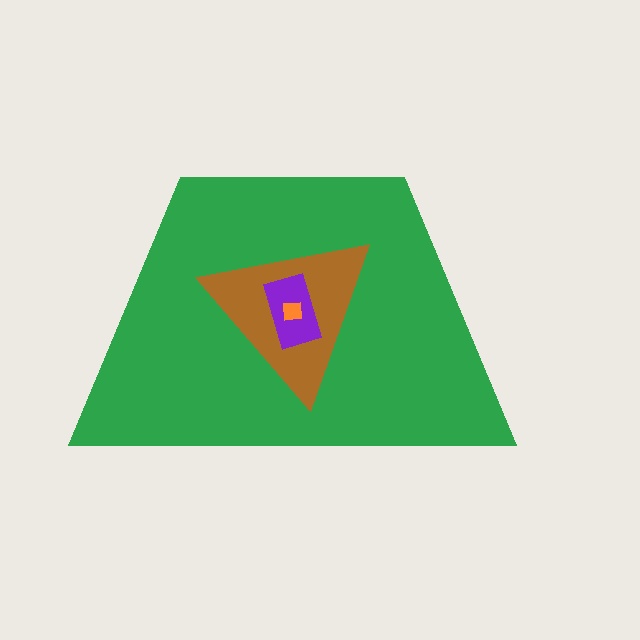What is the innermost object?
The orange square.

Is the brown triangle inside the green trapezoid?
Yes.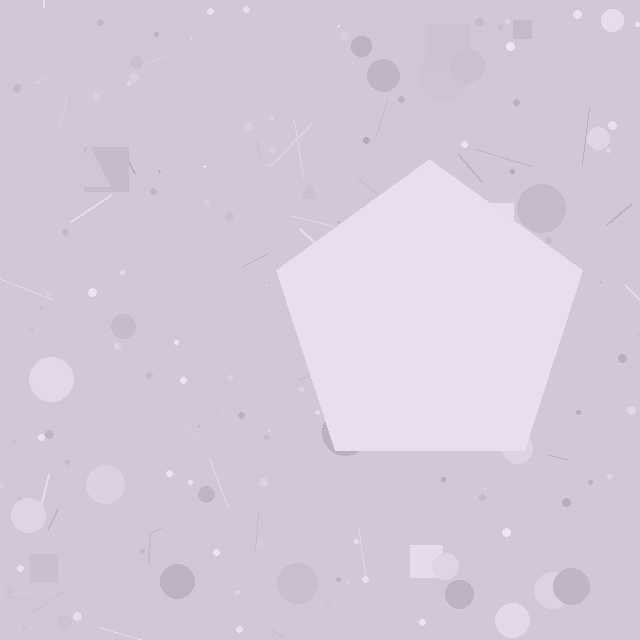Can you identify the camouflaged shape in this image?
The camouflaged shape is a pentagon.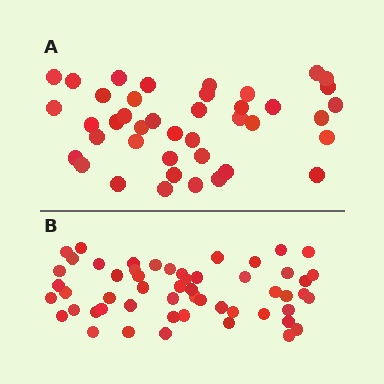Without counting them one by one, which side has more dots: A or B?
Region B (the bottom region) has more dots.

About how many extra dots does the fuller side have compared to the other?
Region B has approximately 15 more dots than region A.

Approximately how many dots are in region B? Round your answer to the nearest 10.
About 50 dots. (The exact count is 54, which rounds to 50.)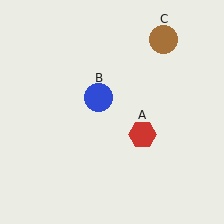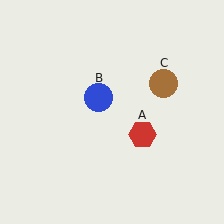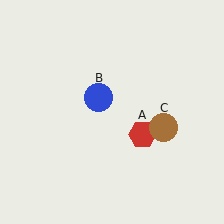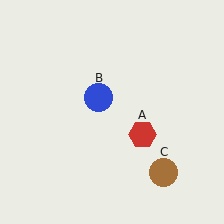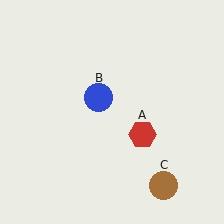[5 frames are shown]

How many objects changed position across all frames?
1 object changed position: brown circle (object C).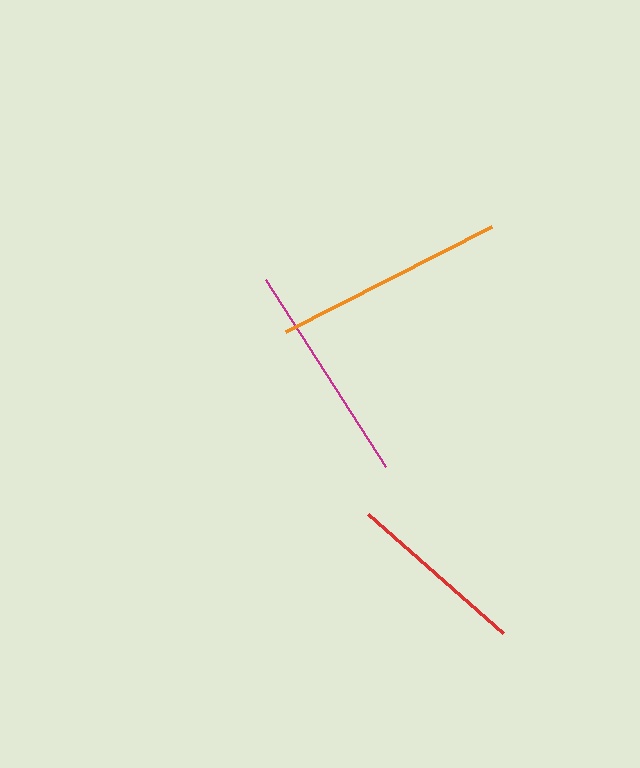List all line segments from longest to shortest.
From longest to shortest: orange, magenta, red.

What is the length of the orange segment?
The orange segment is approximately 231 pixels long.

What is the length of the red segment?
The red segment is approximately 179 pixels long.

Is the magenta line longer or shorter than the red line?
The magenta line is longer than the red line.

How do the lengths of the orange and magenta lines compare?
The orange and magenta lines are approximately the same length.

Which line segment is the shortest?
The red line is the shortest at approximately 179 pixels.